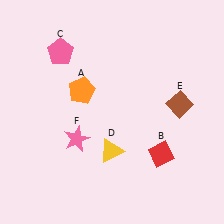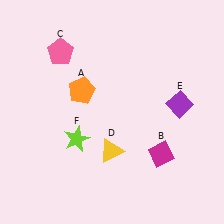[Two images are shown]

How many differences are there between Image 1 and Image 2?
There are 3 differences between the two images.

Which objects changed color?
B changed from red to magenta. E changed from brown to purple. F changed from pink to lime.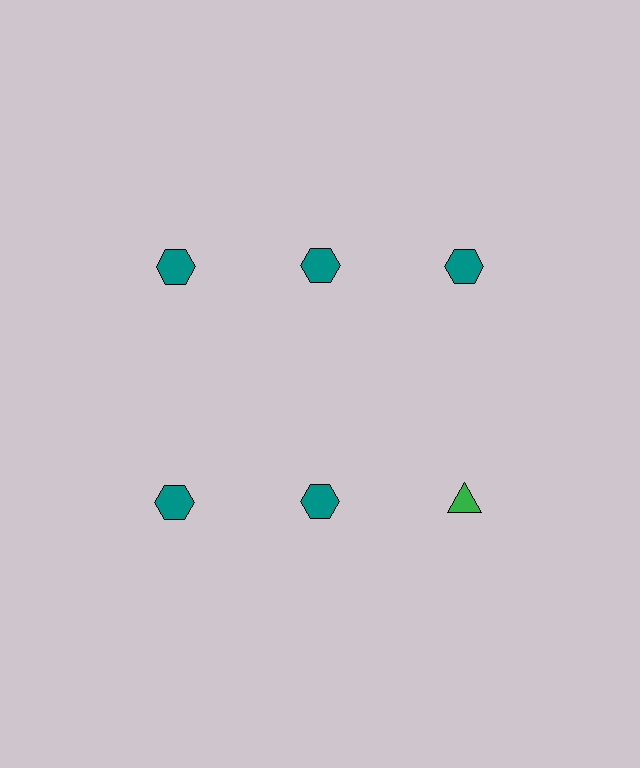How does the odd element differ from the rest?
It differs in both color (green instead of teal) and shape (triangle instead of hexagon).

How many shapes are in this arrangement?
There are 6 shapes arranged in a grid pattern.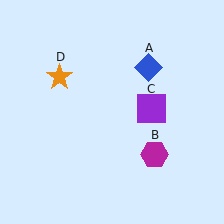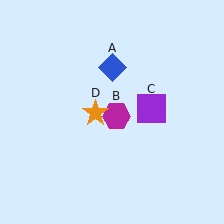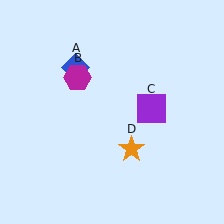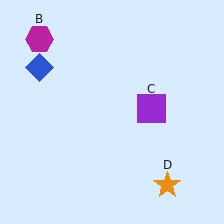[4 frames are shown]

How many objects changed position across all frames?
3 objects changed position: blue diamond (object A), magenta hexagon (object B), orange star (object D).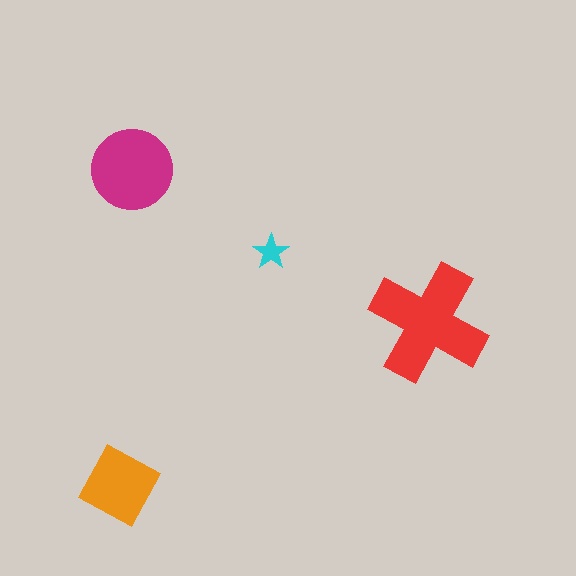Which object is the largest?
The red cross.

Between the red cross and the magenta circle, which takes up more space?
The red cross.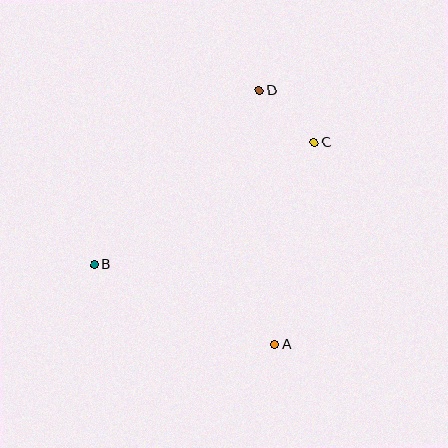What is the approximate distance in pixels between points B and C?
The distance between B and C is approximately 252 pixels.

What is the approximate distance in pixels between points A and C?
The distance between A and C is approximately 206 pixels.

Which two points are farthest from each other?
Points A and D are farthest from each other.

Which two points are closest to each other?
Points C and D are closest to each other.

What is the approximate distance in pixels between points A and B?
The distance between A and B is approximately 197 pixels.